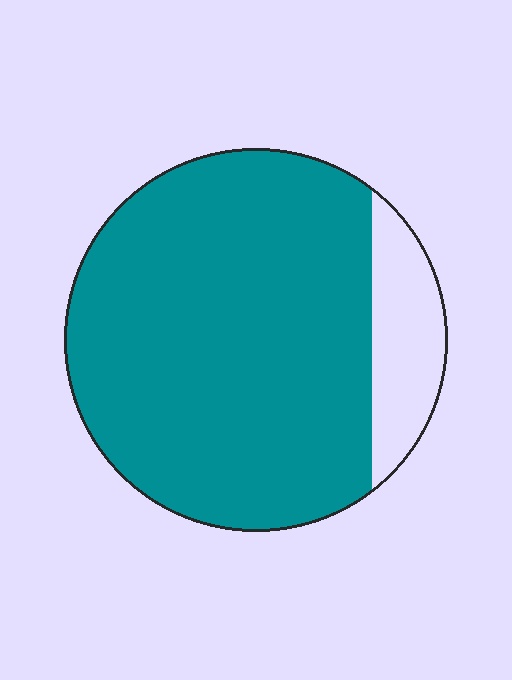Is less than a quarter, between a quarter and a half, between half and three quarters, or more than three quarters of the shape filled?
More than three quarters.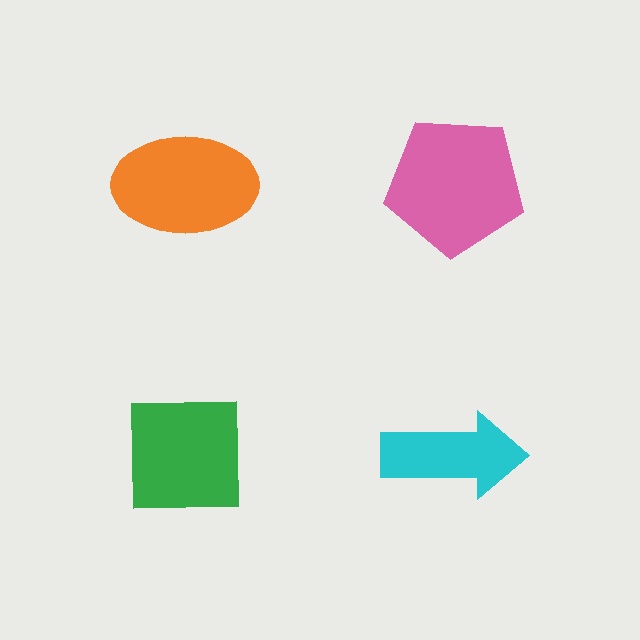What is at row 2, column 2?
A cyan arrow.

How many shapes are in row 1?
2 shapes.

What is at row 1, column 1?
An orange ellipse.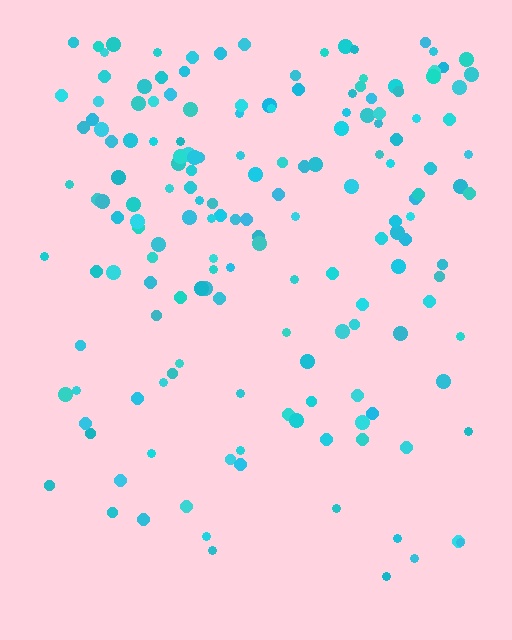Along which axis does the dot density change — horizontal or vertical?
Vertical.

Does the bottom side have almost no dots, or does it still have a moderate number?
Still a moderate number, just noticeably fewer than the top.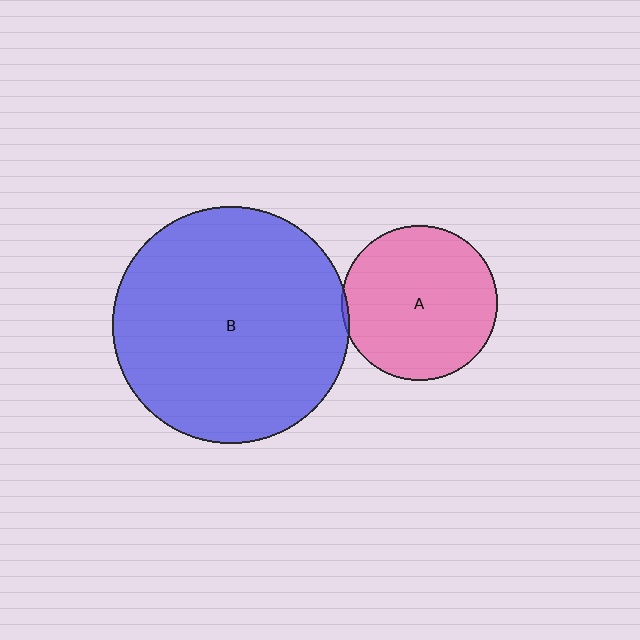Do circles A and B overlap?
Yes.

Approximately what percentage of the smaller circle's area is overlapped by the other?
Approximately 5%.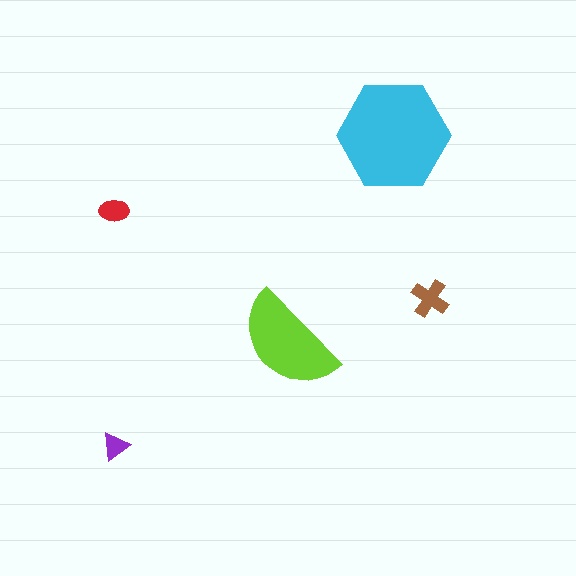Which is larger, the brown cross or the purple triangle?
The brown cross.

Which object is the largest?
The cyan hexagon.